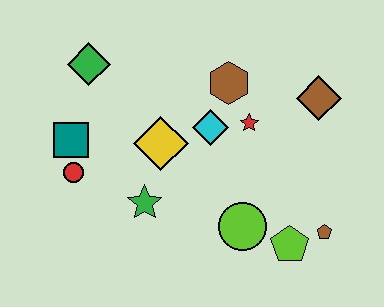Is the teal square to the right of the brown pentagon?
No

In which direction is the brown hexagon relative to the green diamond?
The brown hexagon is to the right of the green diamond.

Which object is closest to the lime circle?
The lime pentagon is closest to the lime circle.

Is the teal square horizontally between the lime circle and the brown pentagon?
No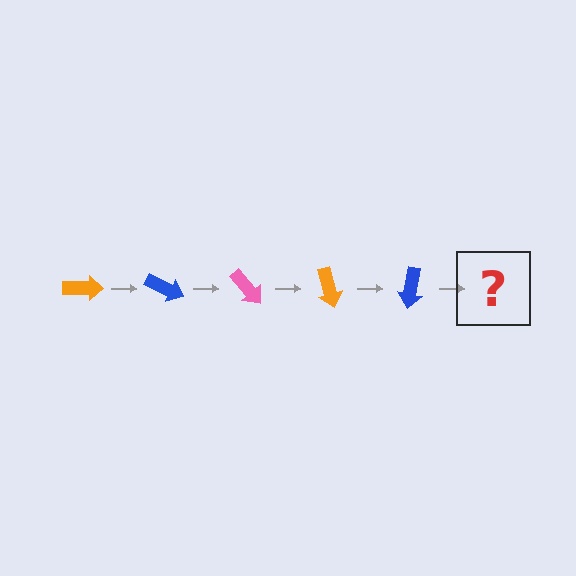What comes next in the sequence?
The next element should be a pink arrow, rotated 125 degrees from the start.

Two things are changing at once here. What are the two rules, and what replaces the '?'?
The two rules are that it rotates 25 degrees each step and the color cycles through orange, blue, and pink. The '?' should be a pink arrow, rotated 125 degrees from the start.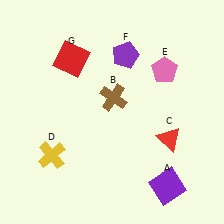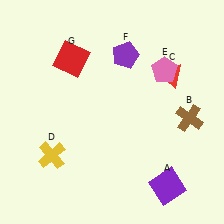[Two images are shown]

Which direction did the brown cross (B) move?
The brown cross (B) moved right.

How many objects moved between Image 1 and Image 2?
2 objects moved between the two images.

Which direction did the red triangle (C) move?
The red triangle (C) moved up.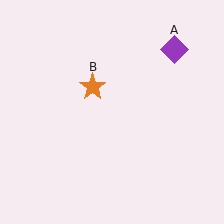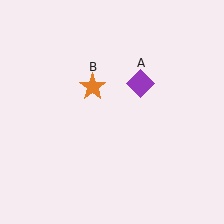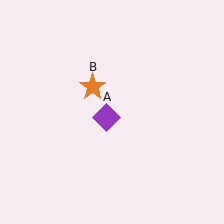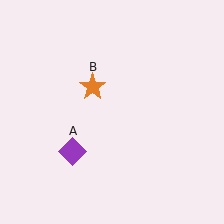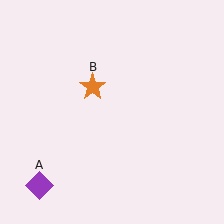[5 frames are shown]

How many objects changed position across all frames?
1 object changed position: purple diamond (object A).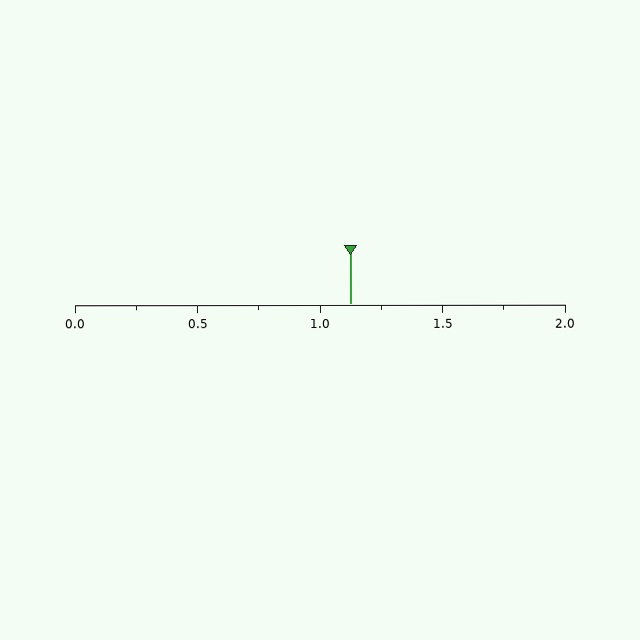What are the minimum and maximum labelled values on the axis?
The axis runs from 0.0 to 2.0.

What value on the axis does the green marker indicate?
The marker indicates approximately 1.12.